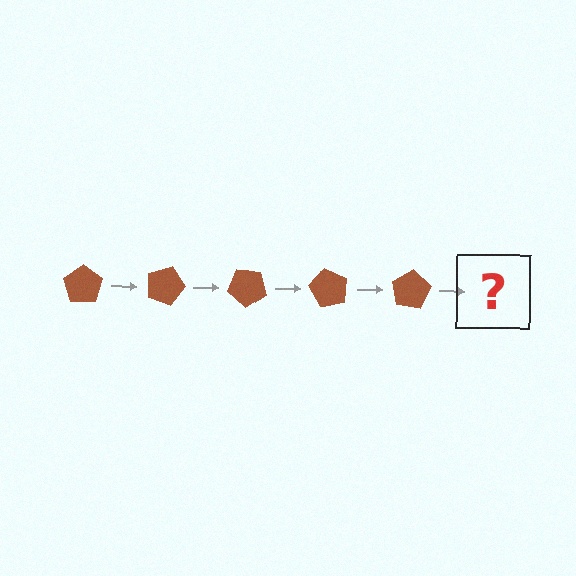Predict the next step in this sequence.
The next step is a brown pentagon rotated 100 degrees.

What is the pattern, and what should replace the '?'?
The pattern is that the pentagon rotates 20 degrees each step. The '?' should be a brown pentagon rotated 100 degrees.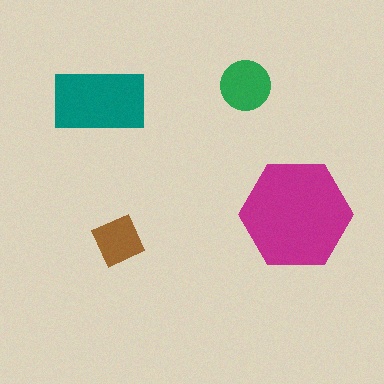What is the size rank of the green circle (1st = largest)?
3rd.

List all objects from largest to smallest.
The magenta hexagon, the teal rectangle, the green circle, the brown square.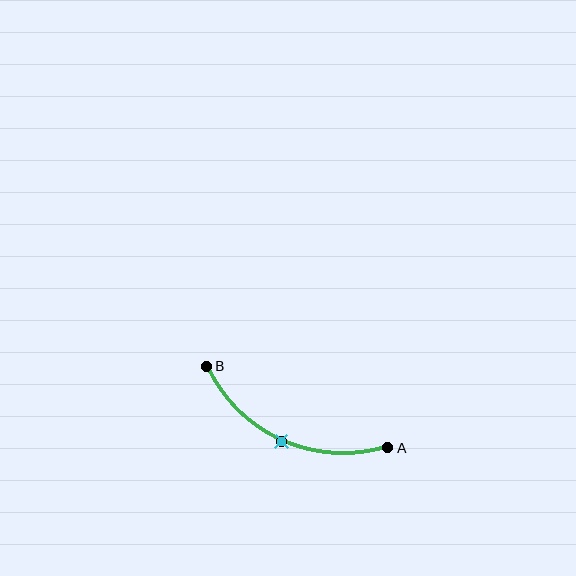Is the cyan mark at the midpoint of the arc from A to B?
Yes. The cyan mark lies on the arc at equal arc-length from both A and B — it is the arc midpoint.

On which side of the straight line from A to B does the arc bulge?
The arc bulges below the straight line connecting A and B.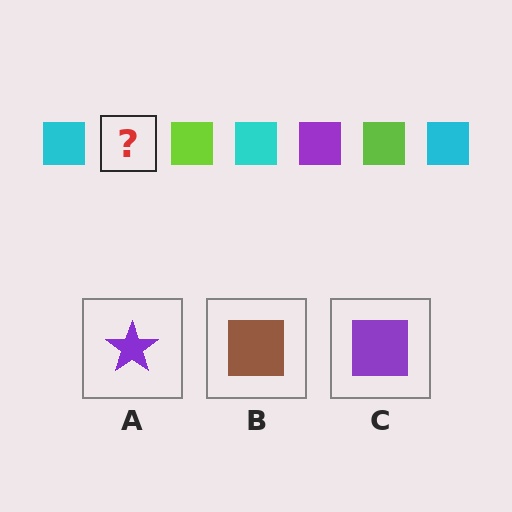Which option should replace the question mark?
Option C.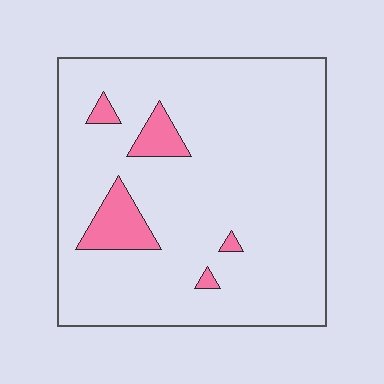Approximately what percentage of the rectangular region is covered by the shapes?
Approximately 10%.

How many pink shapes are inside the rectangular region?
5.